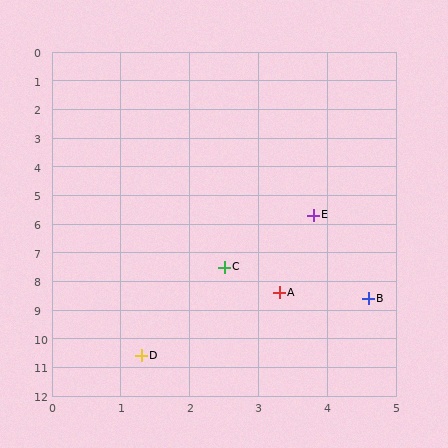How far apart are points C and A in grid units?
Points C and A are about 1.2 grid units apart.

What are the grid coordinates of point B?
Point B is at approximately (4.6, 8.6).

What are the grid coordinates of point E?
Point E is at approximately (3.8, 5.7).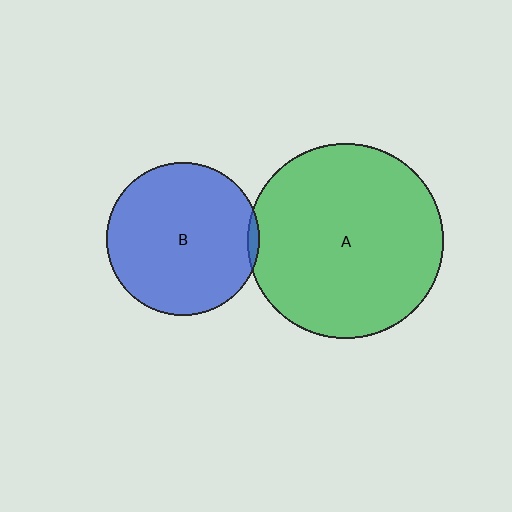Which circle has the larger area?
Circle A (green).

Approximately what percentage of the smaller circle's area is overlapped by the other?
Approximately 5%.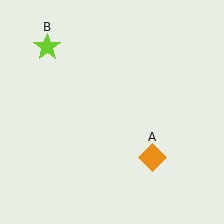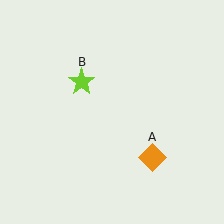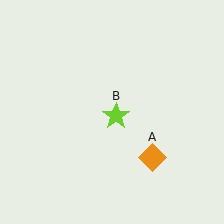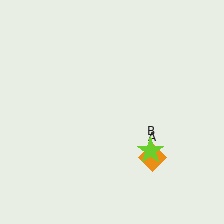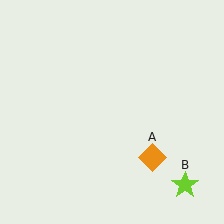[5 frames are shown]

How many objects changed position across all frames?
1 object changed position: lime star (object B).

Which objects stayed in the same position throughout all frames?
Orange diamond (object A) remained stationary.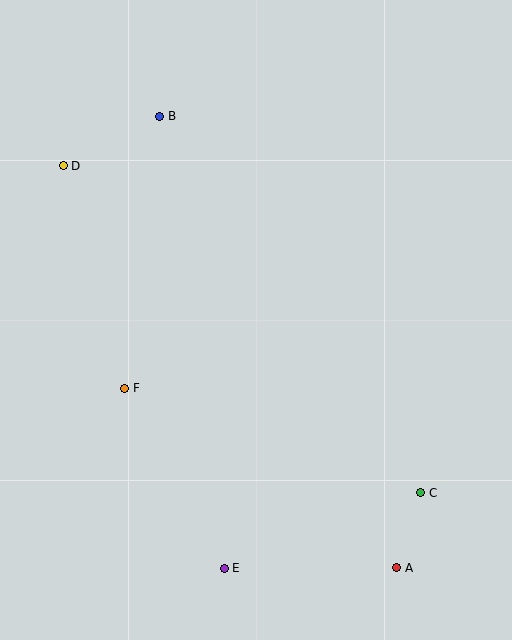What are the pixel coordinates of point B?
Point B is at (160, 116).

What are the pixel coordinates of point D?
Point D is at (63, 166).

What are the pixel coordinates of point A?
Point A is at (397, 568).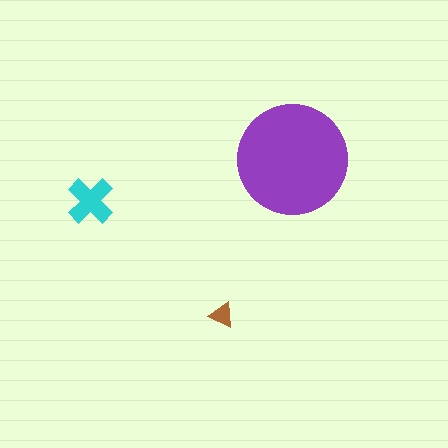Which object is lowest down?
The brown triangle is bottommost.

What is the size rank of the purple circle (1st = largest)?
1st.